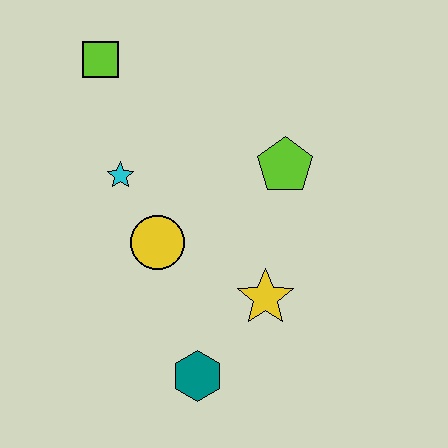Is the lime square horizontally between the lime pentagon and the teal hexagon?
No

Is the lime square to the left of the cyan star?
Yes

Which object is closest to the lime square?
The cyan star is closest to the lime square.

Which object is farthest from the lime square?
The teal hexagon is farthest from the lime square.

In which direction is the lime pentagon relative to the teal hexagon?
The lime pentagon is above the teal hexagon.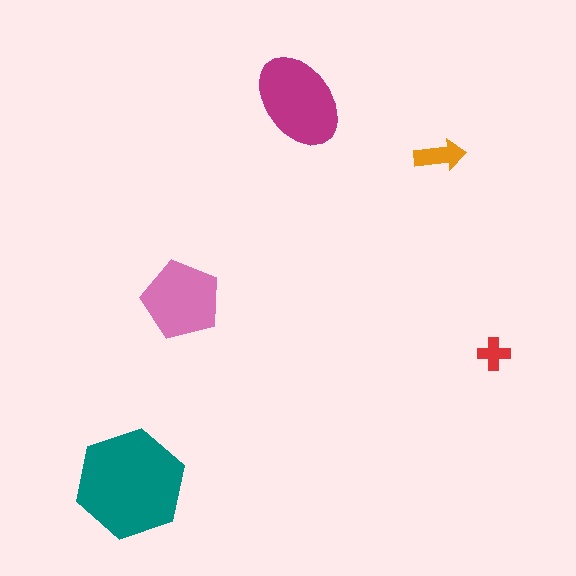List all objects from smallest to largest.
The red cross, the orange arrow, the pink pentagon, the magenta ellipse, the teal hexagon.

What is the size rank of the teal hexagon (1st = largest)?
1st.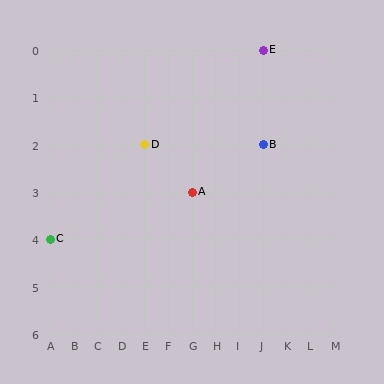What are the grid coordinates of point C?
Point C is at grid coordinates (A, 4).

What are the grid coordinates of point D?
Point D is at grid coordinates (E, 2).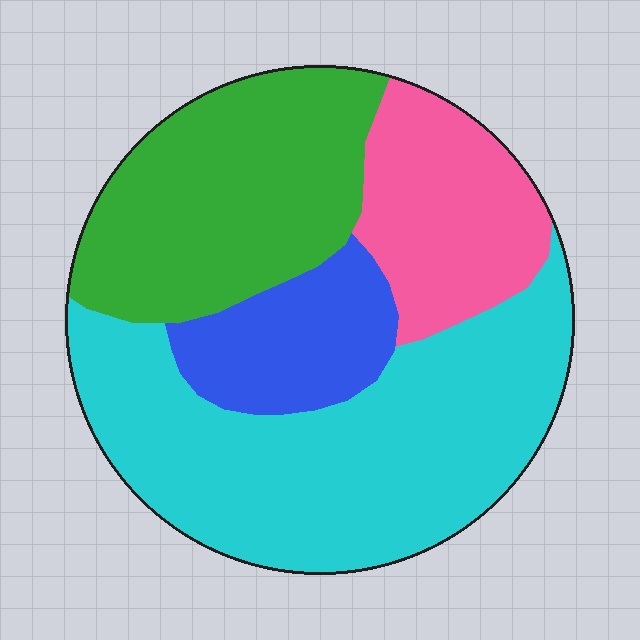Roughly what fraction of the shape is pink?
Pink covers roughly 15% of the shape.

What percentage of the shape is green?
Green takes up between a quarter and a half of the shape.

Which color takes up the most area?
Cyan, at roughly 45%.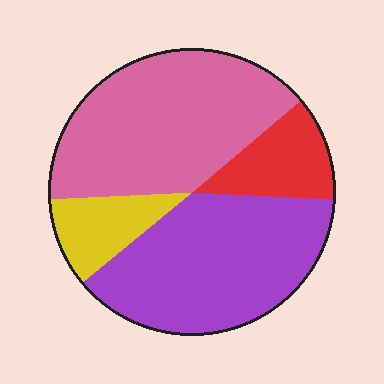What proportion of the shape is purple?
Purple takes up between a quarter and a half of the shape.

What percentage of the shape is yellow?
Yellow takes up about one tenth (1/10) of the shape.